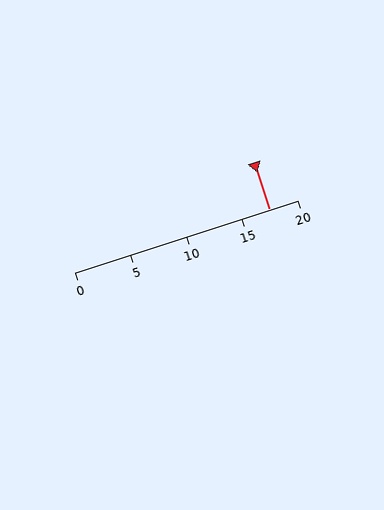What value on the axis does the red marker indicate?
The marker indicates approximately 17.5.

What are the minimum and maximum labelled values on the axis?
The axis runs from 0 to 20.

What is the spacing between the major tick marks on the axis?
The major ticks are spaced 5 apart.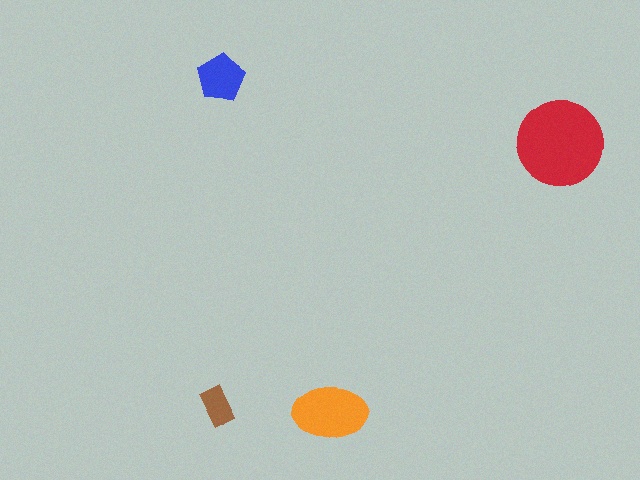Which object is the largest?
The red circle.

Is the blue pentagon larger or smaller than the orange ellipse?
Smaller.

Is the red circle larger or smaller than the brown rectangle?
Larger.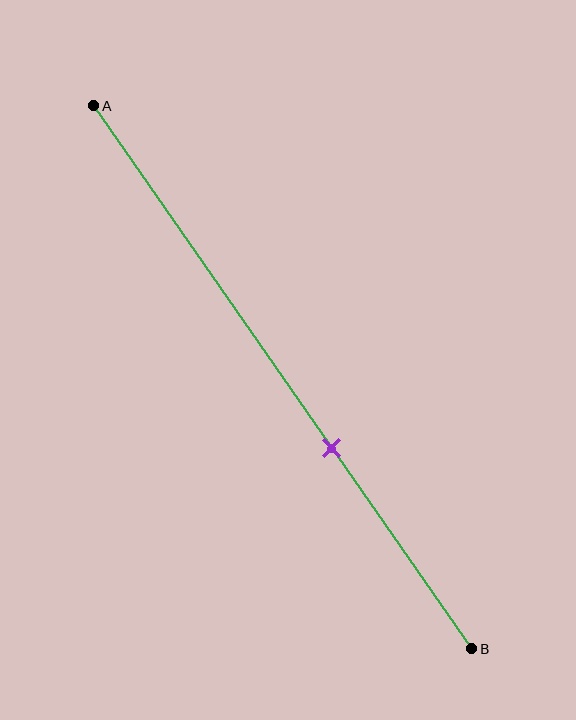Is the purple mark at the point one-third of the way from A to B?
No, the mark is at about 65% from A, not at the 33% one-third point.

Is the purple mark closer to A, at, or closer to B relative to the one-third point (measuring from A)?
The purple mark is closer to point B than the one-third point of segment AB.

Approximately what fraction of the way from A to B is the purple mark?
The purple mark is approximately 65% of the way from A to B.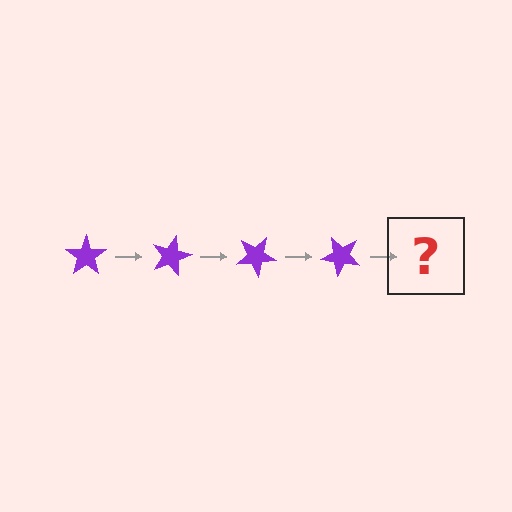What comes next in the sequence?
The next element should be a purple star rotated 60 degrees.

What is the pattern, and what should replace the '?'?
The pattern is that the star rotates 15 degrees each step. The '?' should be a purple star rotated 60 degrees.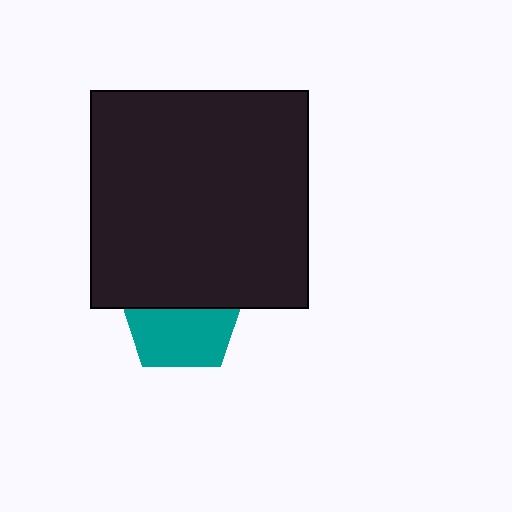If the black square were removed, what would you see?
You would see the complete teal pentagon.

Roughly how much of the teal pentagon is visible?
About half of it is visible (roughly 53%).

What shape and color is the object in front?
The object in front is a black square.